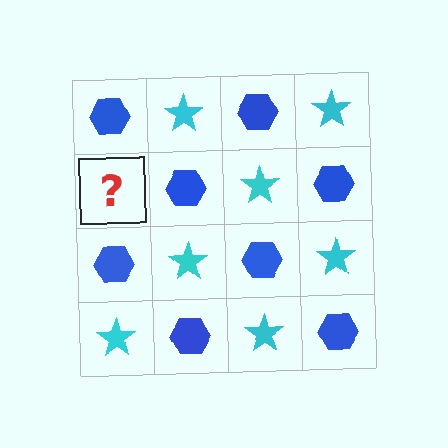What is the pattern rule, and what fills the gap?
The rule is that it alternates blue hexagon and cyan star in a checkerboard pattern. The gap should be filled with a cyan star.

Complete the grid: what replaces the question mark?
The question mark should be replaced with a cyan star.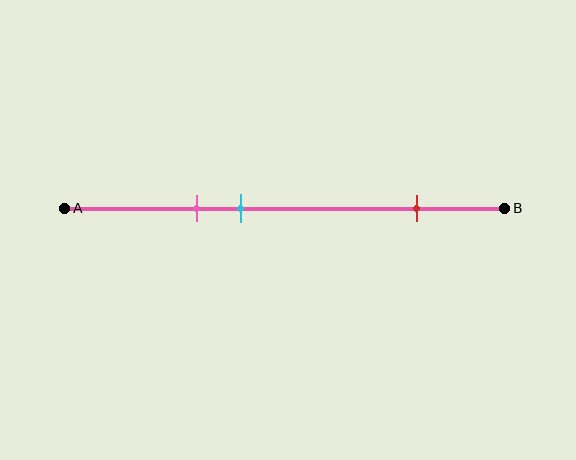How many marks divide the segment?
There are 3 marks dividing the segment.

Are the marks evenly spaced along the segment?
No, the marks are not evenly spaced.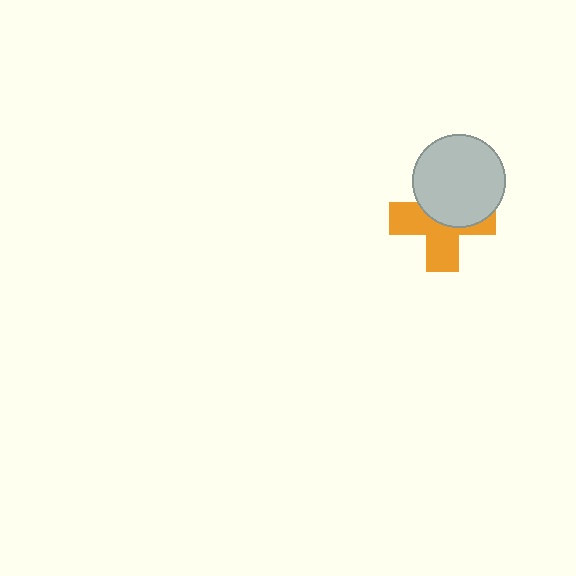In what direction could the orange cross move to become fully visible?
The orange cross could move down. That would shift it out from behind the light gray circle entirely.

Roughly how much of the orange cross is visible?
About half of it is visible (roughly 54%).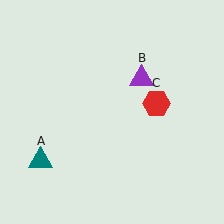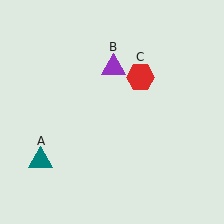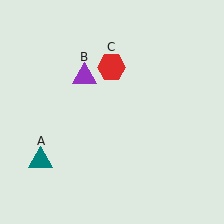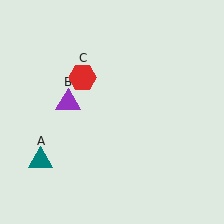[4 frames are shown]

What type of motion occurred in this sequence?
The purple triangle (object B), red hexagon (object C) rotated counterclockwise around the center of the scene.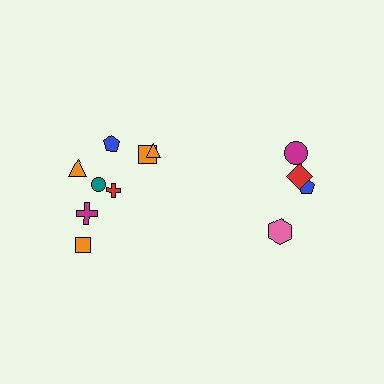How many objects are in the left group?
There are 8 objects.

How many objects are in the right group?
There are 4 objects.